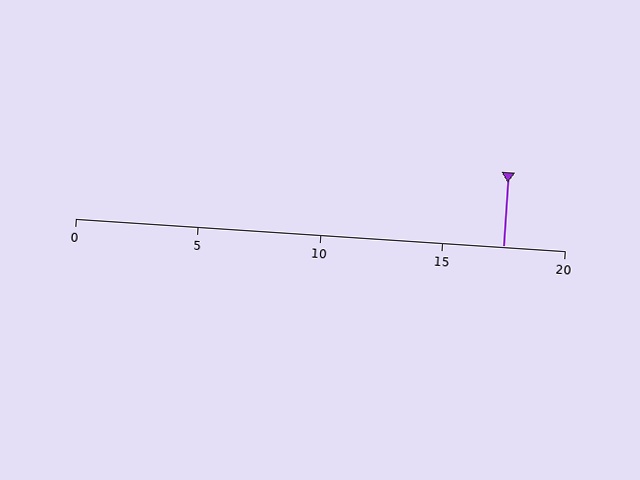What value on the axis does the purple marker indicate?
The marker indicates approximately 17.5.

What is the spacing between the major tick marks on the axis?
The major ticks are spaced 5 apart.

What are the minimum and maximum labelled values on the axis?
The axis runs from 0 to 20.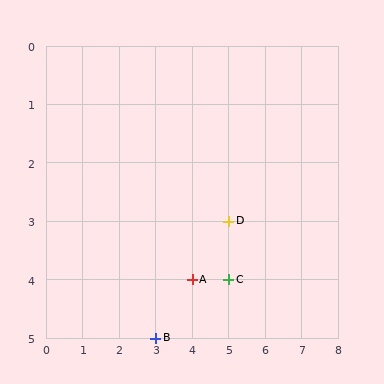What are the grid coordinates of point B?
Point B is at grid coordinates (3, 5).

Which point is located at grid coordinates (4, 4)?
Point A is at (4, 4).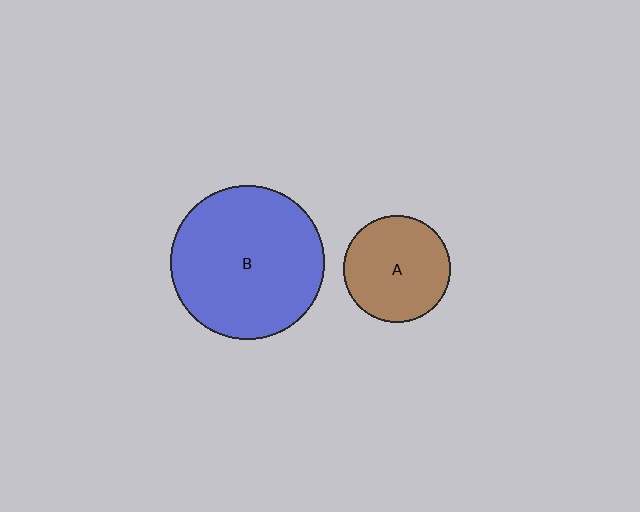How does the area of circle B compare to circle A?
Approximately 2.1 times.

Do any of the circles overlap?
No, none of the circles overlap.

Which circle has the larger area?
Circle B (blue).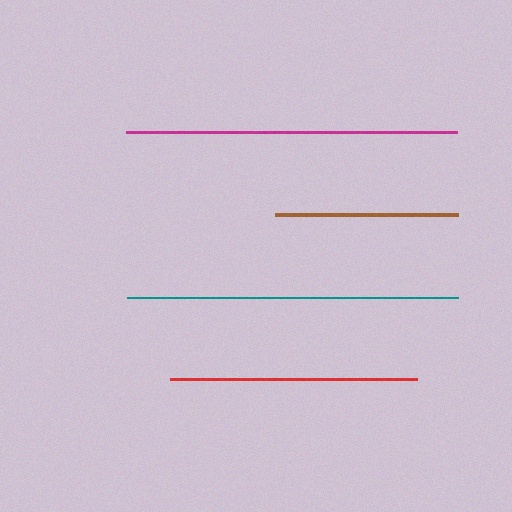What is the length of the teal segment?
The teal segment is approximately 332 pixels long.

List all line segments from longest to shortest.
From longest to shortest: teal, magenta, red, brown.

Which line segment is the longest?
The teal line is the longest at approximately 332 pixels.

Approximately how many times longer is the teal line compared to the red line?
The teal line is approximately 1.3 times the length of the red line.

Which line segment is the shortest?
The brown line is the shortest at approximately 184 pixels.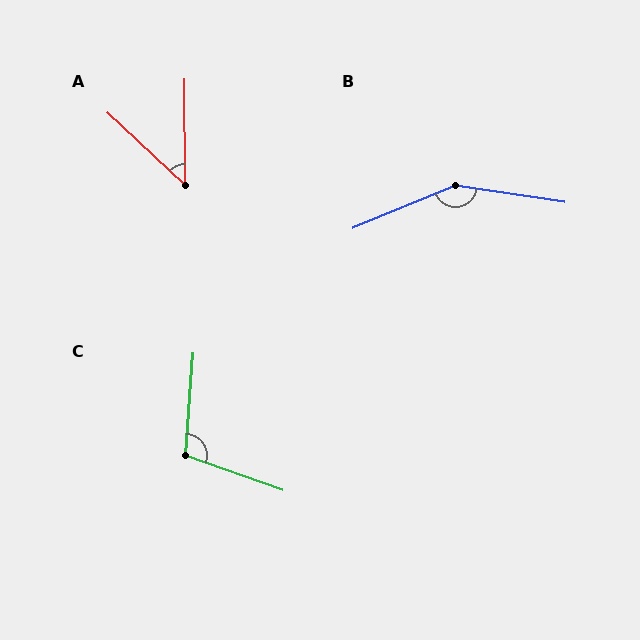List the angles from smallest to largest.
A (46°), C (105°), B (149°).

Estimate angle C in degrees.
Approximately 105 degrees.